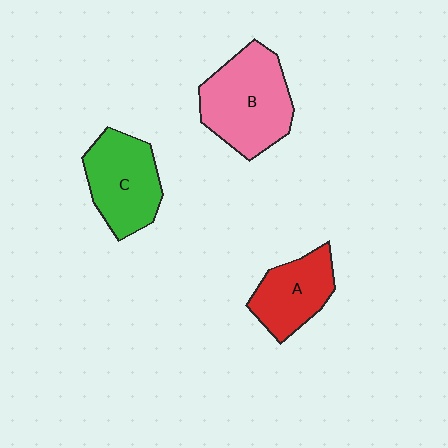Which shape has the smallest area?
Shape A (red).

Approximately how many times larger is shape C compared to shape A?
Approximately 1.2 times.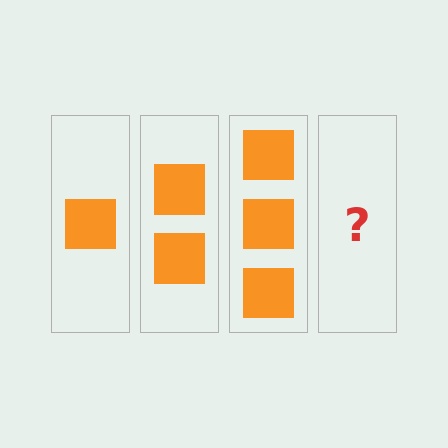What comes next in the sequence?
The next element should be 4 squares.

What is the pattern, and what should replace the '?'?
The pattern is that each step adds one more square. The '?' should be 4 squares.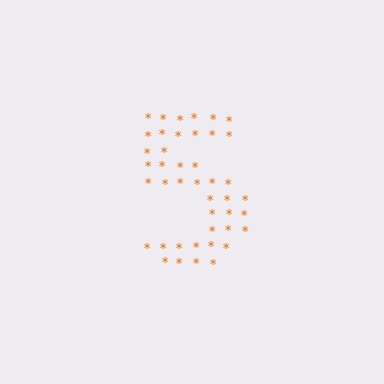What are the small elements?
The small elements are asterisks.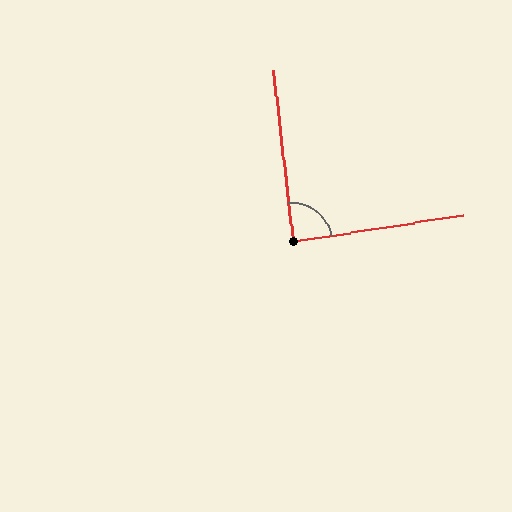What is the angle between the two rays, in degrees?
Approximately 87 degrees.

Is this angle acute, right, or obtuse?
It is approximately a right angle.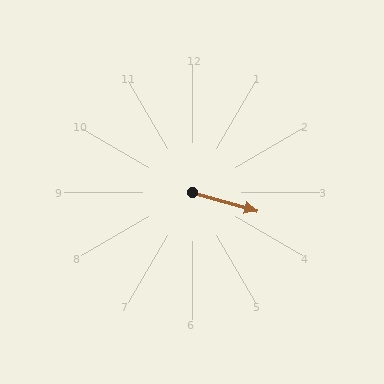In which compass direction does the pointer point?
East.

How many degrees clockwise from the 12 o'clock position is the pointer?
Approximately 106 degrees.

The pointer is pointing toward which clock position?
Roughly 4 o'clock.